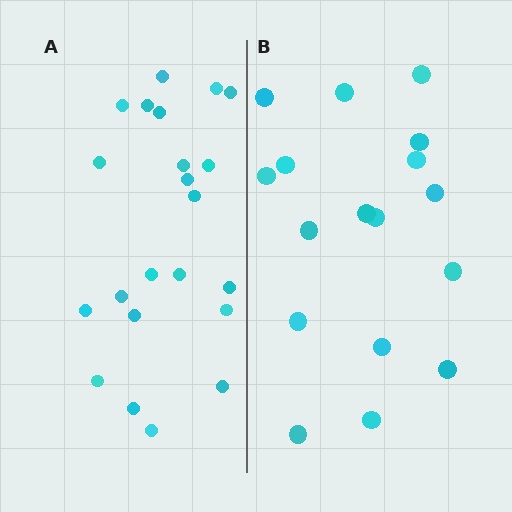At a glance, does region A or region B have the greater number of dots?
Region A (the left region) has more dots.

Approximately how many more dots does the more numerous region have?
Region A has about 5 more dots than region B.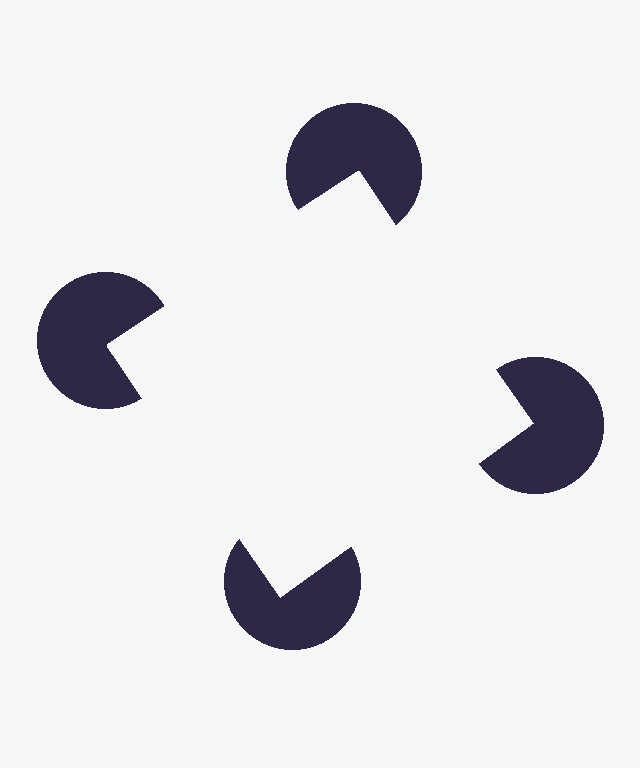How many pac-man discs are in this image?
There are 4 — one at each vertex of the illusory square.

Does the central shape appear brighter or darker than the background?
It typically appears slightly brighter than the background, even though no actual brightness change is drawn.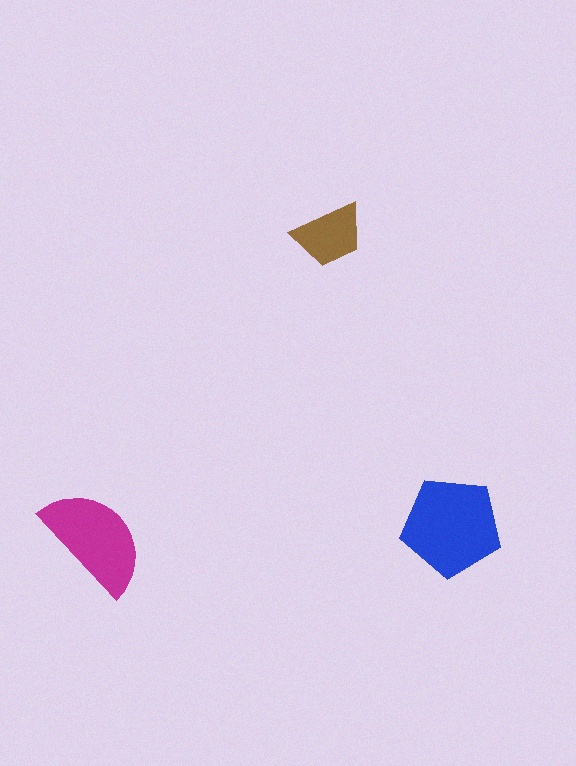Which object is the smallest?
The brown trapezoid.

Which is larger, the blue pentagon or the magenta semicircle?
The blue pentagon.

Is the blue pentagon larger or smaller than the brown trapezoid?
Larger.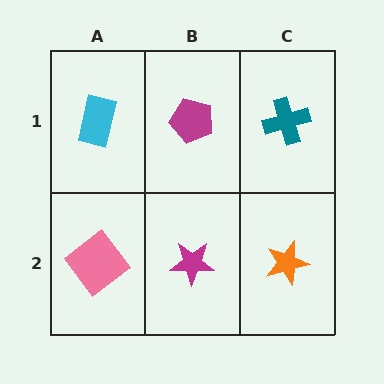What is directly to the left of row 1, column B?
A cyan rectangle.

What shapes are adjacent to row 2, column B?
A magenta pentagon (row 1, column B), a pink diamond (row 2, column A), an orange star (row 2, column C).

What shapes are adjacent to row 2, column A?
A cyan rectangle (row 1, column A), a magenta star (row 2, column B).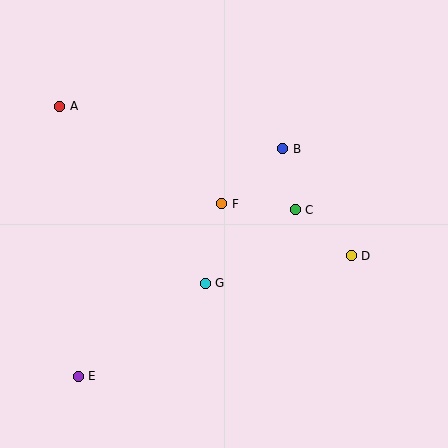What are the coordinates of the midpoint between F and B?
The midpoint between F and B is at (252, 176).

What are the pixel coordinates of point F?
Point F is at (222, 204).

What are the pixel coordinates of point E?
Point E is at (78, 376).